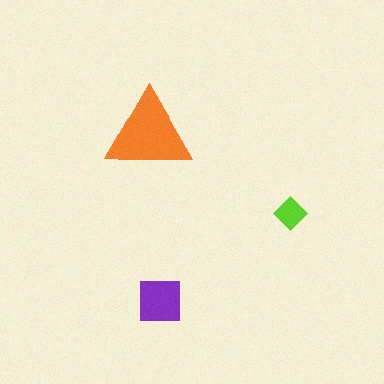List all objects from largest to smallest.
The orange triangle, the purple square, the lime diamond.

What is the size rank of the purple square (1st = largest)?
2nd.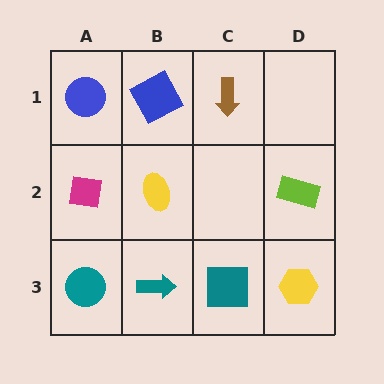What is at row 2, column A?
A magenta square.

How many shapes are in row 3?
4 shapes.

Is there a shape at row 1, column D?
No, that cell is empty.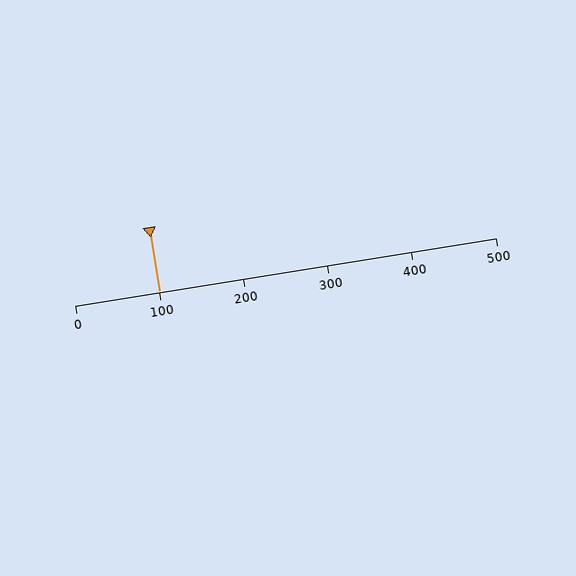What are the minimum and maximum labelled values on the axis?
The axis runs from 0 to 500.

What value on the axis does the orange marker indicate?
The marker indicates approximately 100.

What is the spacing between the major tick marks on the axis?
The major ticks are spaced 100 apart.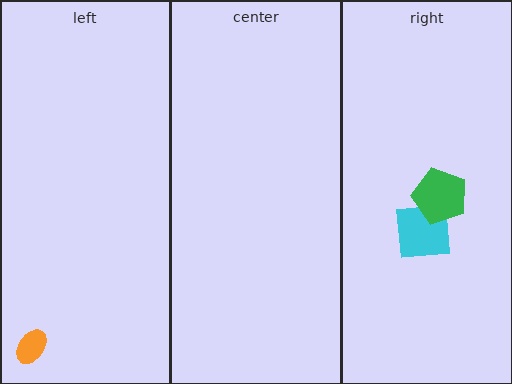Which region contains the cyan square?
The right region.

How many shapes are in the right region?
2.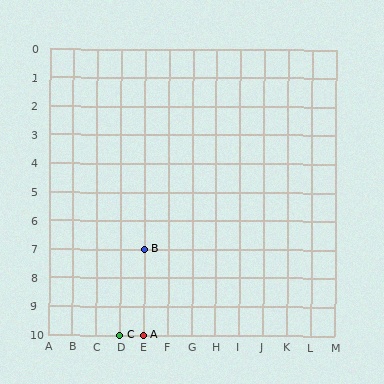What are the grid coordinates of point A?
Point A is at grid coordinates (E, 10).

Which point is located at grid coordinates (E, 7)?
Point B is at (E, 7).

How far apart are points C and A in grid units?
Points C and A are 1 column apart.